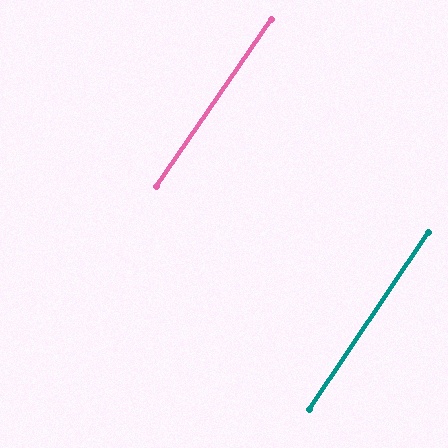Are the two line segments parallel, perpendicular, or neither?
Parallel — their directions differ by only 0.6°.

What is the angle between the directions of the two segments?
Approximately 1 degree.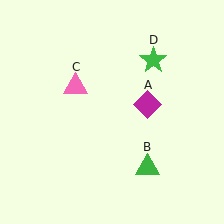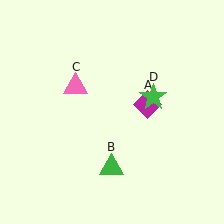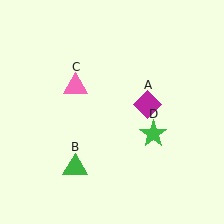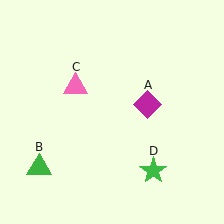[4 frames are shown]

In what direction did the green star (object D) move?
The green star (object D) moved down.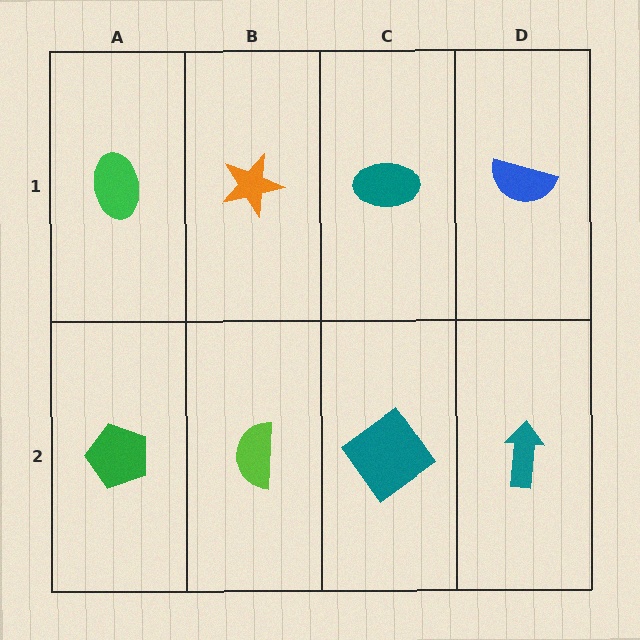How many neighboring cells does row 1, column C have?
3.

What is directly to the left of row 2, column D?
A teal diamond.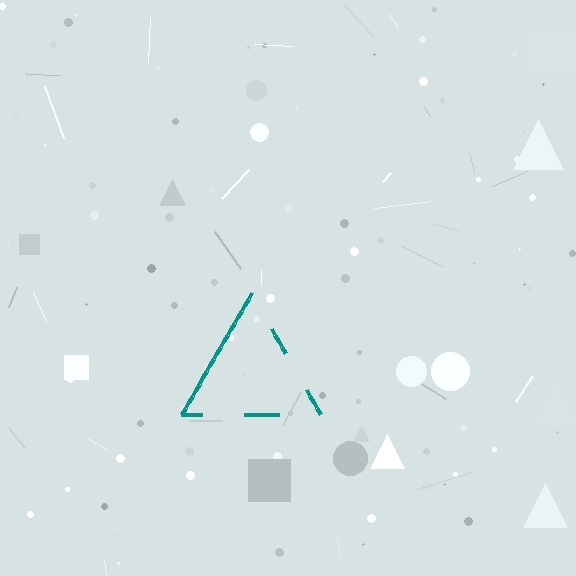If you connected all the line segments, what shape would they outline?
They would outline a triangle.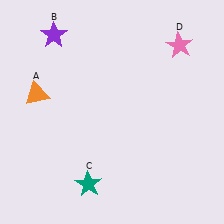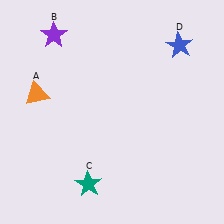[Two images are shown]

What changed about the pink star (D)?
In Image 1, D is pink. In Image 2, it changed to blue.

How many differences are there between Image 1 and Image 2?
There is 1 difference between the two images.